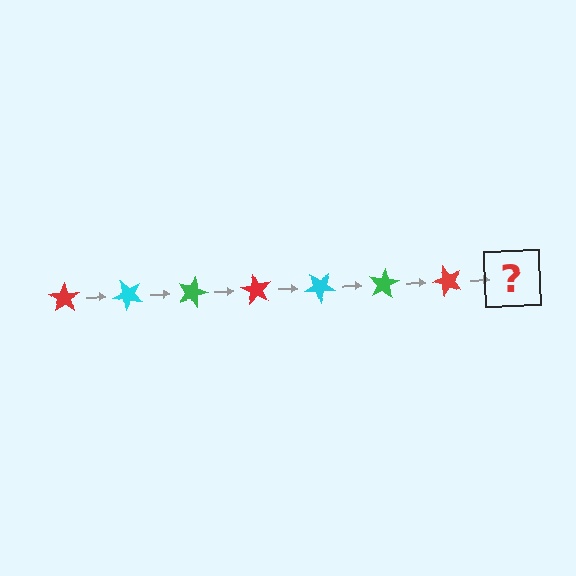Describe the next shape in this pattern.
It should be a cyan star, rotated 315 degrees from the start.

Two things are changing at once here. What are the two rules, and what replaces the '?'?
The two rules are that it rotates 45 degrees each step and the color cycles through red, cyan, and green. The '?' should be a cyan star, rotated 315 degrees from the start.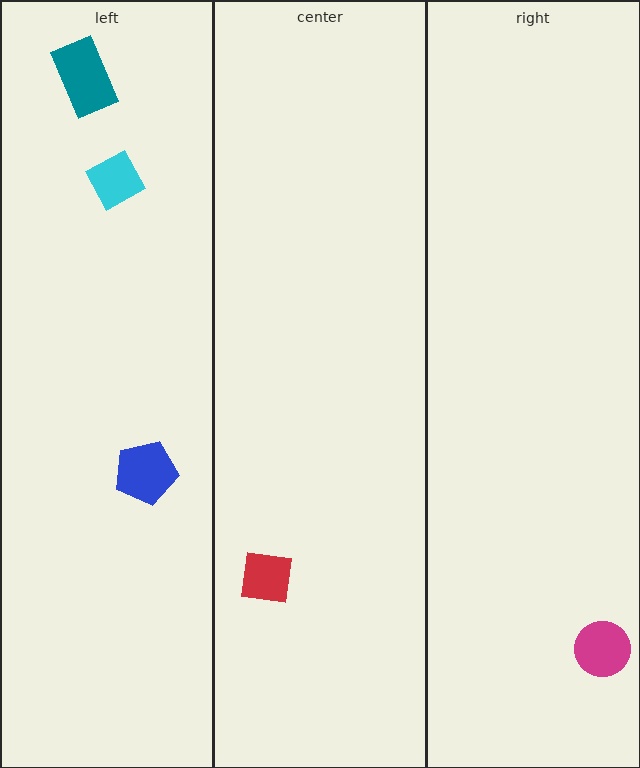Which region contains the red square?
The center region.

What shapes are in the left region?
The blue pentagon, the teal rectangle, the cyan diamond.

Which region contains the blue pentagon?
The left region.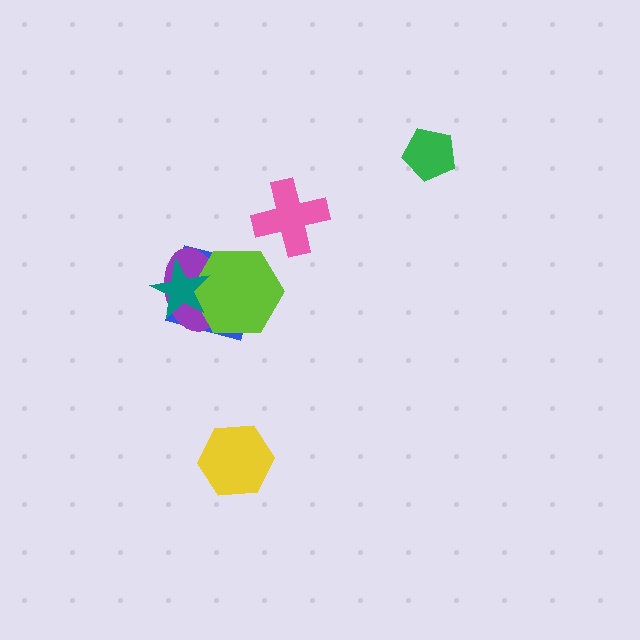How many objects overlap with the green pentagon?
0 objects overlap with the green pentagon.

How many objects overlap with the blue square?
3 objects overlap with the blue square.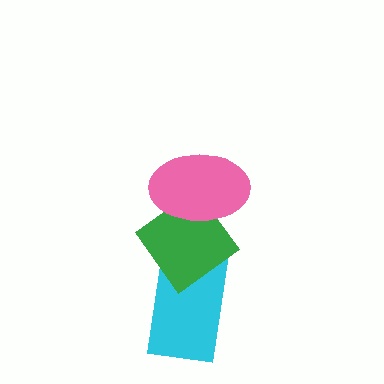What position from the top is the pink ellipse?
The pink ellipse is 1st from the top.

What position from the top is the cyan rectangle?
The cyan rectangle is 3rd from the top.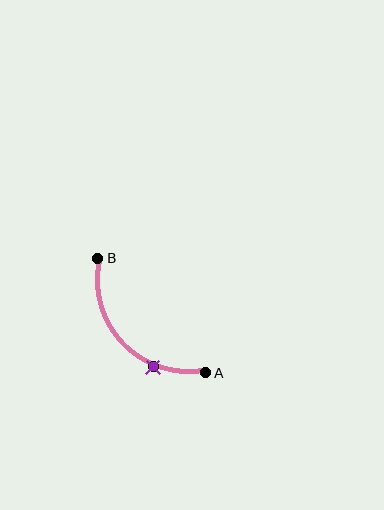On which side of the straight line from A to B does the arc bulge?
The arc bulges below and to the left of the straight line connecting A and B.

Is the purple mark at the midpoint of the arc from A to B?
No. The purple mark lies on the arc but is closer to endpoint A. The arc midpoint would be at the point on the curve equidistant along the arc from both A and B.